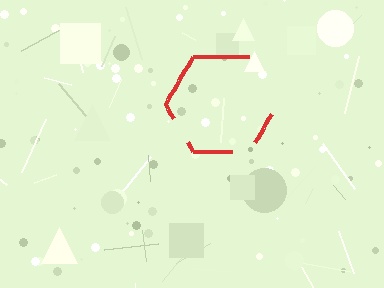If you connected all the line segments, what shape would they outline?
They would outline a hexagon.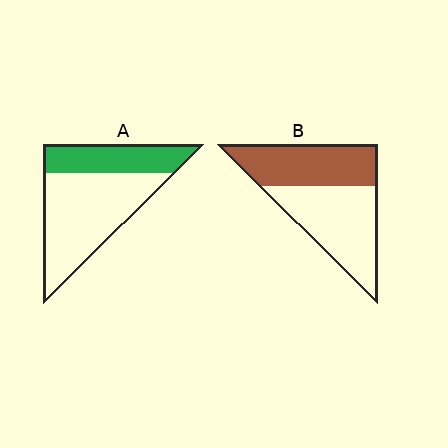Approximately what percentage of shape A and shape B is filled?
A is approximately 35% and B is approximately 45%.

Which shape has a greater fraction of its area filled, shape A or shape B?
Shape B.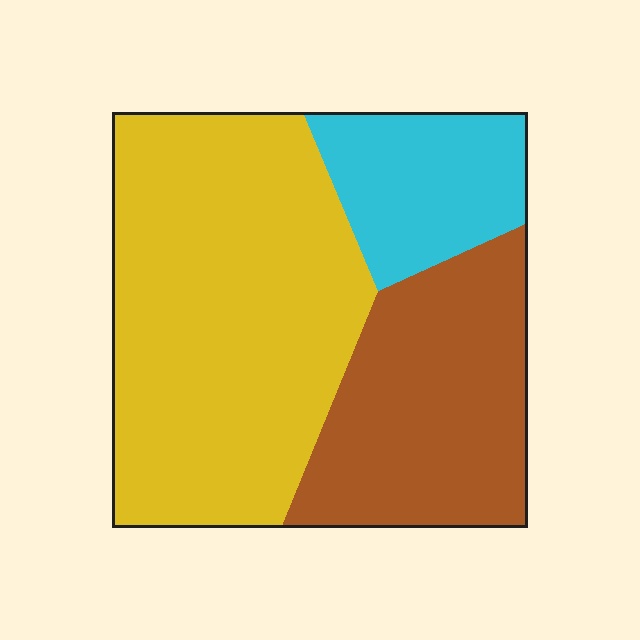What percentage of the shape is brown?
Brown covers roughly 30% of the shape.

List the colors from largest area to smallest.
From largest to smallest: yellow, brown, cyan.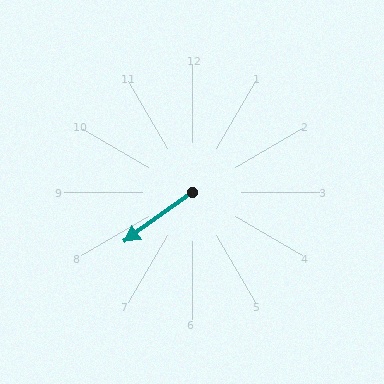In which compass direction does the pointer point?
Southwest.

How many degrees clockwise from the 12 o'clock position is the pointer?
Approximately 234 degrees.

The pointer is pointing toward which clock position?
Roughly 8 o'clock.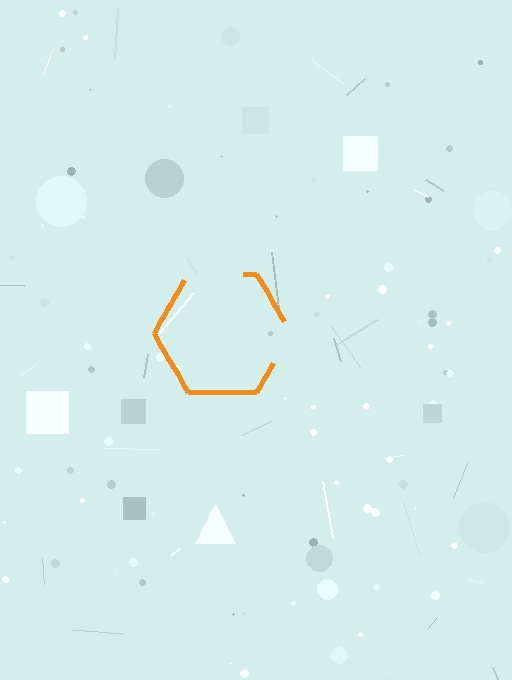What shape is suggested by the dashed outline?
The dashed outline suggests a hexagon.